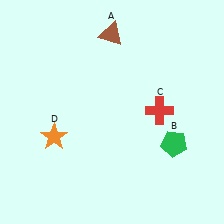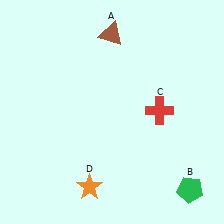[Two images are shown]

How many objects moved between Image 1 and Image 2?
2 objects moved between the two images.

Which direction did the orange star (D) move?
The orange star (D) moved down.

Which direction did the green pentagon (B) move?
The green pentagon (B) moved down.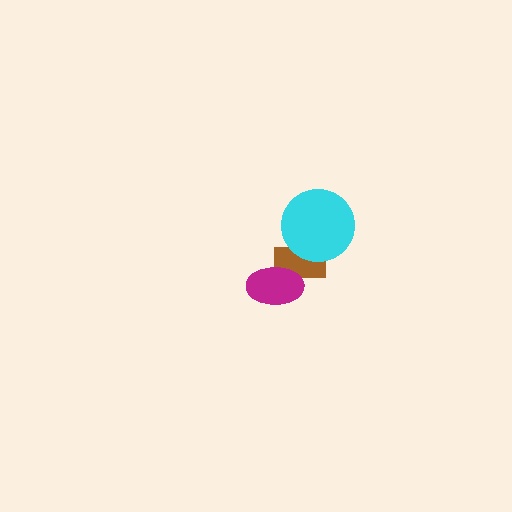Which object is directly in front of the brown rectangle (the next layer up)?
The cyan circle is directly in front of the brown rectangle.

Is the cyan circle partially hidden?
No, no other shape covers it.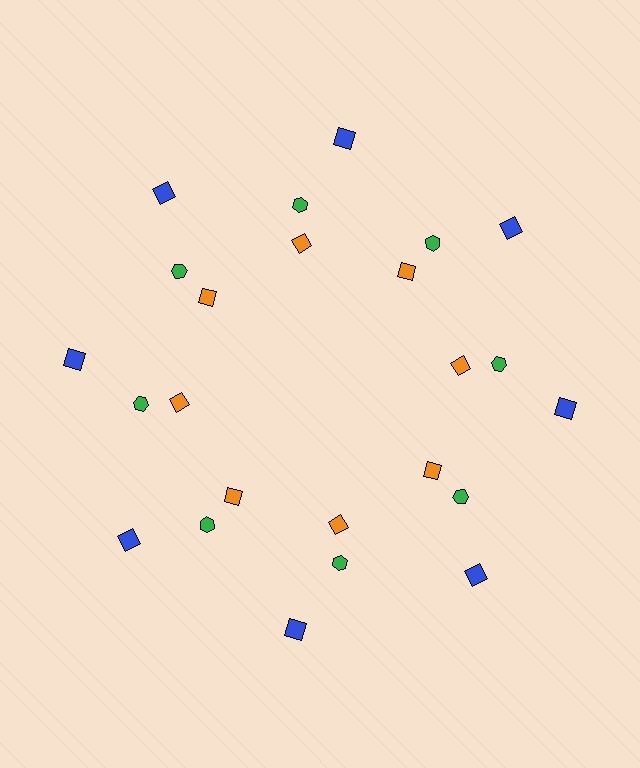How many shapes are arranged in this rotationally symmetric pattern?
There are 24 shapes, arranged in 8 groups of 3.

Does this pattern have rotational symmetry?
Yes, this pattern has 8-fold rotational symmetry. It looks the same after rotating 45 degrees around the center.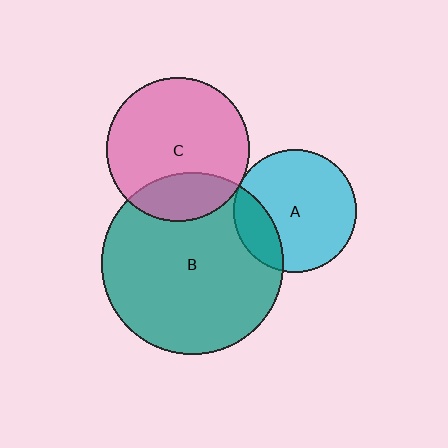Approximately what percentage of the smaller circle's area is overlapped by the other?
Approximately 25%.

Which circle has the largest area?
Circle B (teal).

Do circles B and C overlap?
Yes.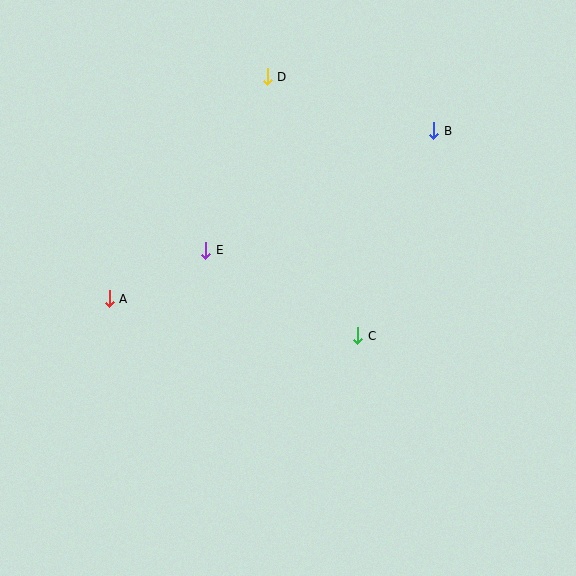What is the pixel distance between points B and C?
The distance between B and C is 219 pixels.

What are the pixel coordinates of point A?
Point A is at (109, 299).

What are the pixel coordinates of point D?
Point D is at (267, 77).